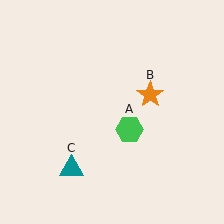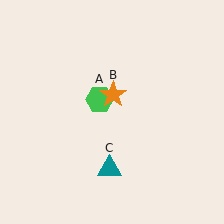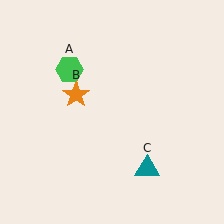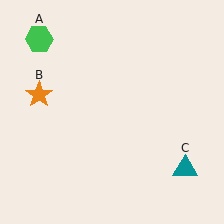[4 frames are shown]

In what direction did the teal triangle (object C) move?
The teal triangle (object C) moved right.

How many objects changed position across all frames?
3 objects changed position: green hexagon (object A), orange star (object B), teal triangle (object C).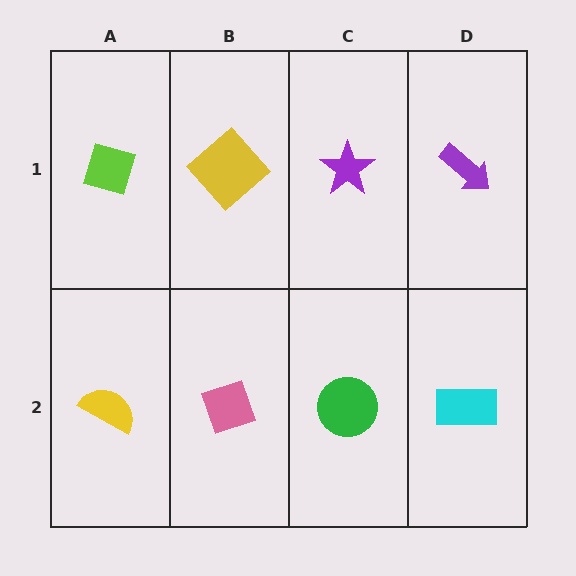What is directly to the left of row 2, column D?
A green circle.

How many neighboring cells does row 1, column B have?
3.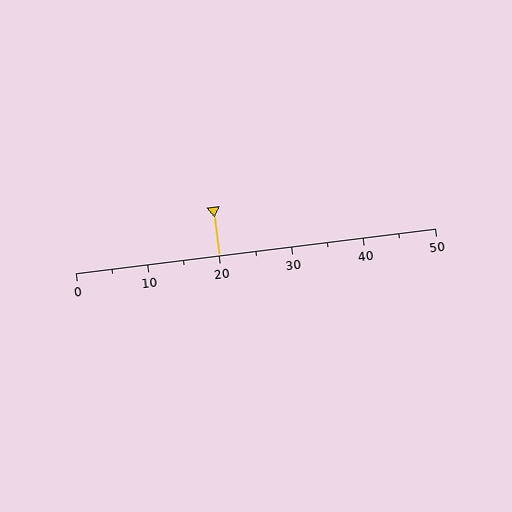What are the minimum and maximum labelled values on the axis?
The axis runs from 0 to 50.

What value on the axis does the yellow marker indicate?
The marker indicates approximately 20.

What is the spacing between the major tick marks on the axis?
The major ticks are spaced 10 apart.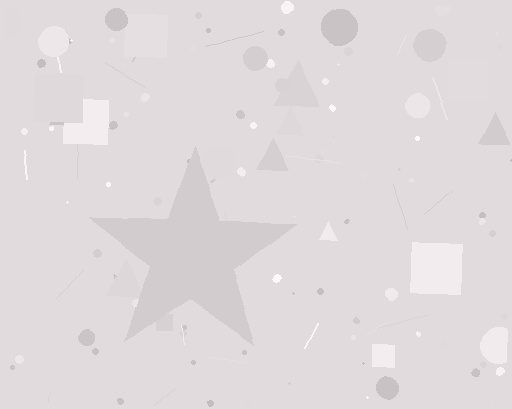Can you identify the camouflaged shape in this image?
The camouflaged shape is a star.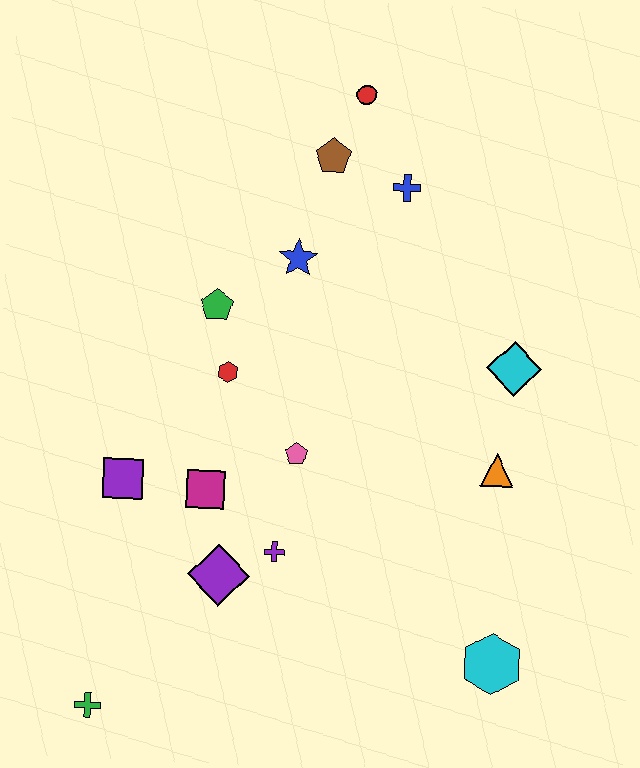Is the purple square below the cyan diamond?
Yes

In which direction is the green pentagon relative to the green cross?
The green pentagon is above the green cross.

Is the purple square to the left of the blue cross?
Yes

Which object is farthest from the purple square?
The red circle is farthest from the purple square.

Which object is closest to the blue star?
The green pentagon is closest to the blue star.